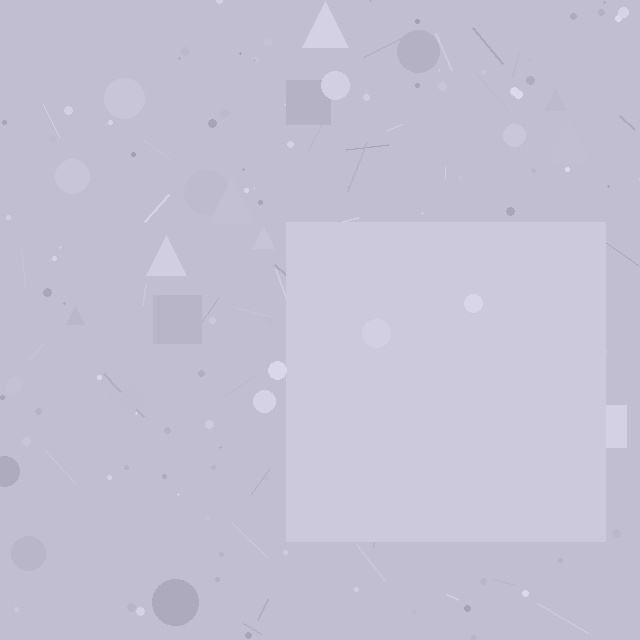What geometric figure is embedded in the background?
A square is embedded in the background.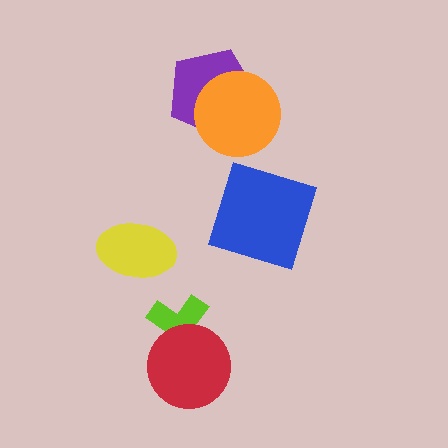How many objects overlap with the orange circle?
1 object overlaps with the orange circle.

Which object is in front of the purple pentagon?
The orange circle is in front of the purple pentagon.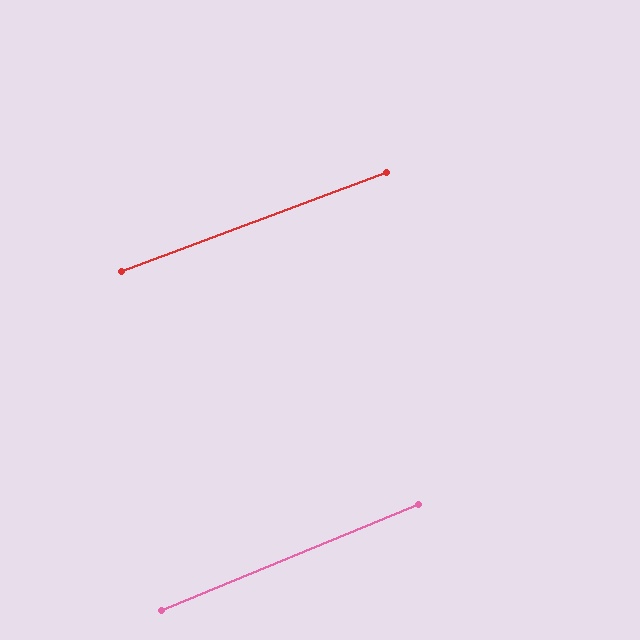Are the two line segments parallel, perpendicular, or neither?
Parallel — their directions differ by only 1.8°.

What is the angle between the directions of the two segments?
Approximately 2 degrees.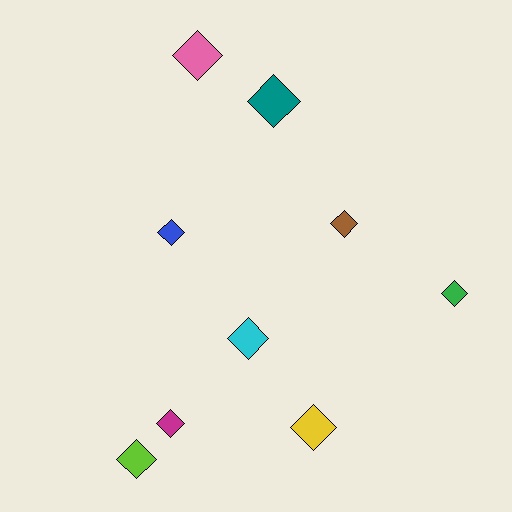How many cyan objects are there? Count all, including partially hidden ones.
There is 1 cyan object.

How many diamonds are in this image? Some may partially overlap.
There are 9 diamonds.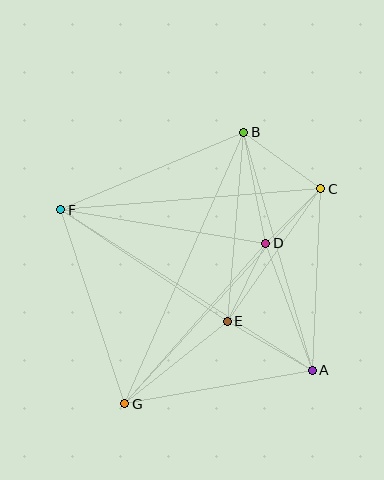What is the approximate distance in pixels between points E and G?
The distance between E and G is approximately 132 pixels.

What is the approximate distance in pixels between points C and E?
The distance between C and E is approximately 162 pixels.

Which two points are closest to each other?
Points C and D are closest to each other.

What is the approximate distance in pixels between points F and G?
The distance between F and G is approximately 204 pixels.